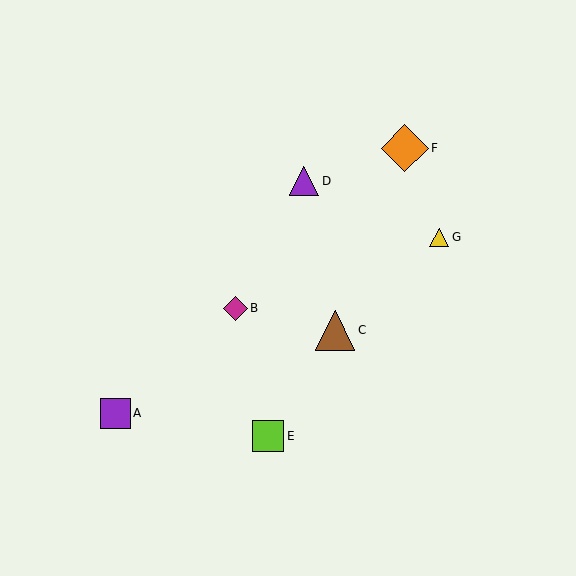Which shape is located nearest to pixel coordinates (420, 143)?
The orange diamond (labeled F) at (405, 148) is nearest to that location.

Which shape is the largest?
The orange diamond (labeled F) is the largest.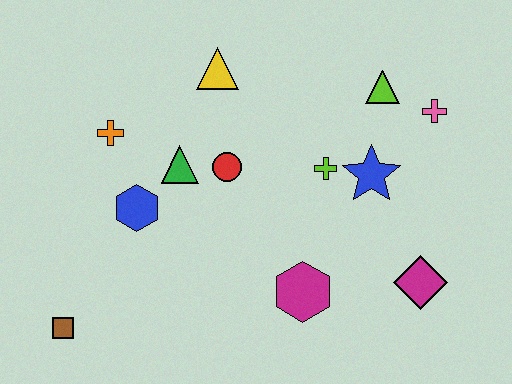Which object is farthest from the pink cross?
The brown square is farthest from the pink cross.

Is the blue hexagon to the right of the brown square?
Yes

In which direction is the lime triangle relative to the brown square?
The lime triangle is to the right of the brown square.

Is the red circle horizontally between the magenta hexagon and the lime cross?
No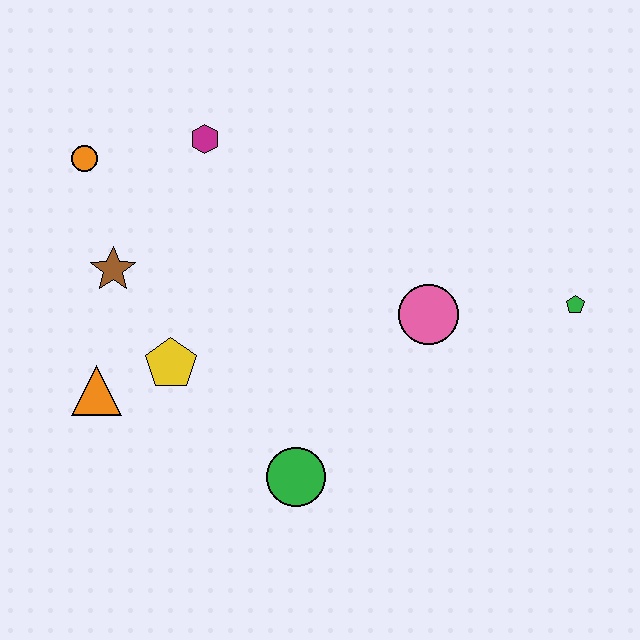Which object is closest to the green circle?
The yellow pentagon is closest to the green circle.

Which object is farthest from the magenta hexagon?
The green pentagon is farthest from the magenta hexagon.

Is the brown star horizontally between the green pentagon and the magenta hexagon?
No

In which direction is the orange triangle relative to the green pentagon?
The orange triangle is to the left of the green pentagon.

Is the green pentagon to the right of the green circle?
Yes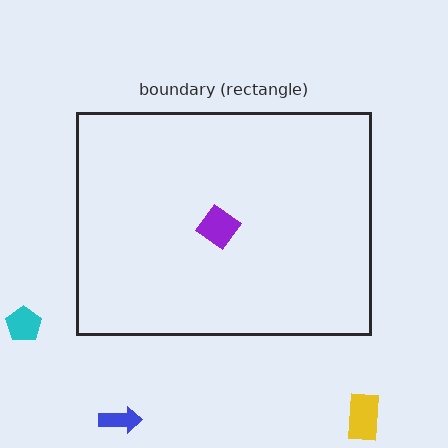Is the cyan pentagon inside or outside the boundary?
Outside.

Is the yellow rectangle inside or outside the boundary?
Outside.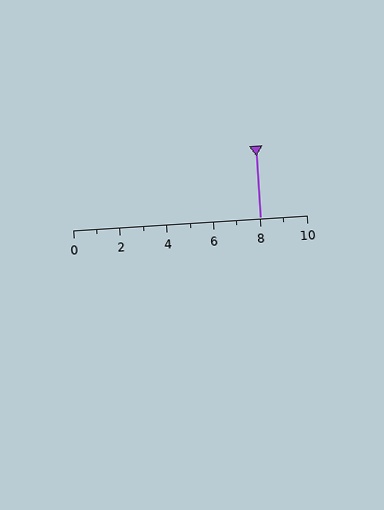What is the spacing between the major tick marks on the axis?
The major ticks are spaced 2 apart.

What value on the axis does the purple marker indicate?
The marker indicates approximately 8.